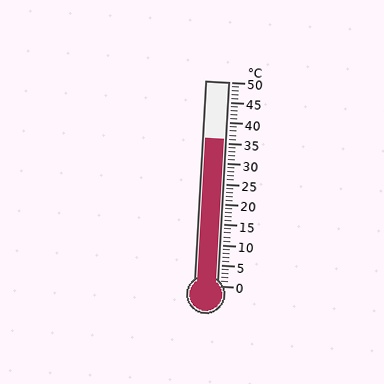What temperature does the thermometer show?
The thermometer shows approximately 36°C.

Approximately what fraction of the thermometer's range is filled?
The thermometer is filled to approximately 70% of its range.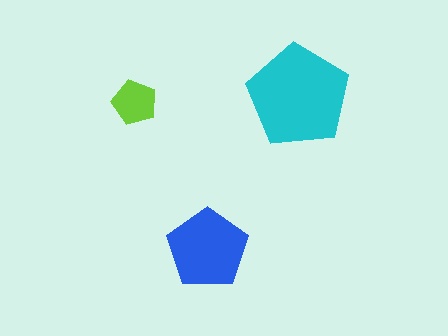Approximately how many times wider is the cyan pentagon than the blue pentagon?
About 1.5 times wider.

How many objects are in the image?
There are 3 objects in the image.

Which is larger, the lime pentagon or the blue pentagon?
The blue one.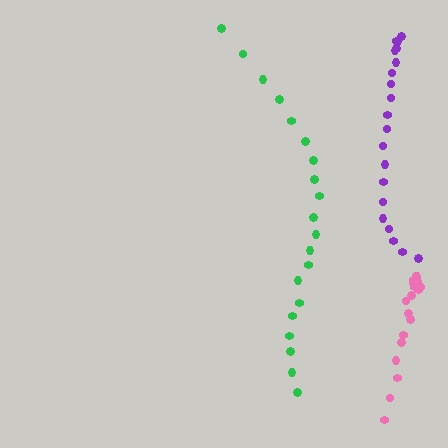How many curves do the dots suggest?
There are 3 distinct paths.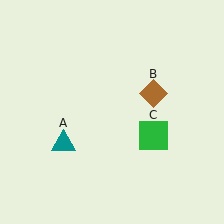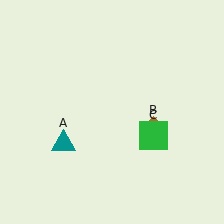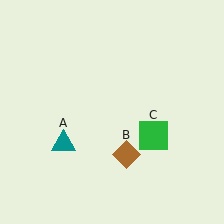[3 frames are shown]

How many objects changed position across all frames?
1 object changed position: brown diamond (object B).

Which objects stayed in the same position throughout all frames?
Teal triangle (object A) and green square (object C) remained stationary.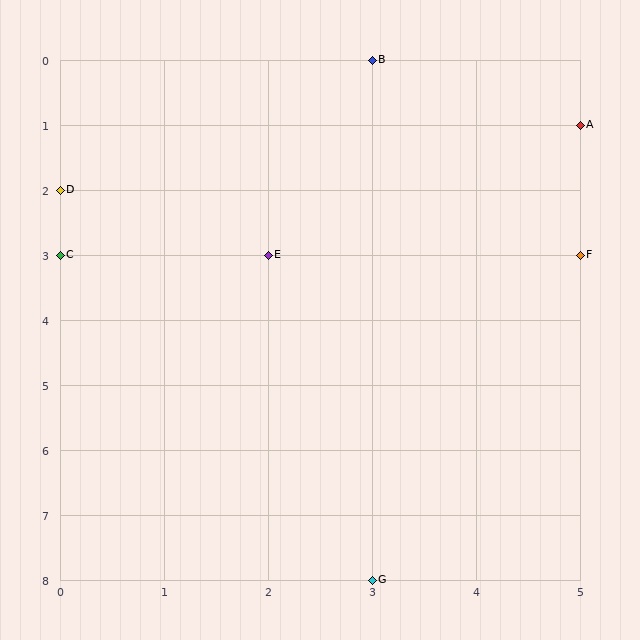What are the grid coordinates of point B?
Point B is at grid coordinates (3, 0).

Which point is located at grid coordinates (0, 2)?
Point D is at (0, 2).